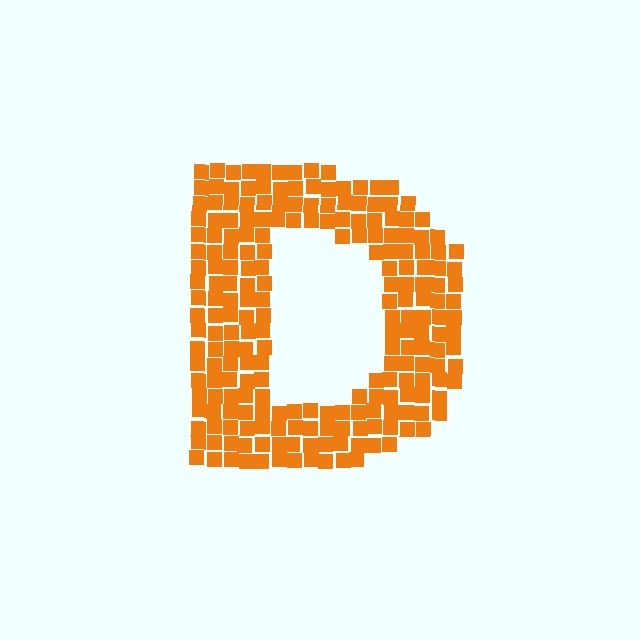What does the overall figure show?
The overall figure shows the letter D.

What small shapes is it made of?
It is made of small squares.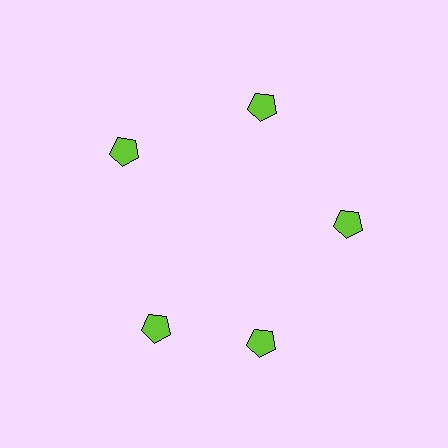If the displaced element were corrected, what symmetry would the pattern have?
It would have 5-fold rotational symmetry — the pattern would map onto itself every 72 degrees.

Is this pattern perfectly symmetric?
No. The 5 lime pentagons are arranged in a ring, but one element near the 8 o'clock position is rotated out of alignment along the ring, breaking the 5-fold rotational symmetry.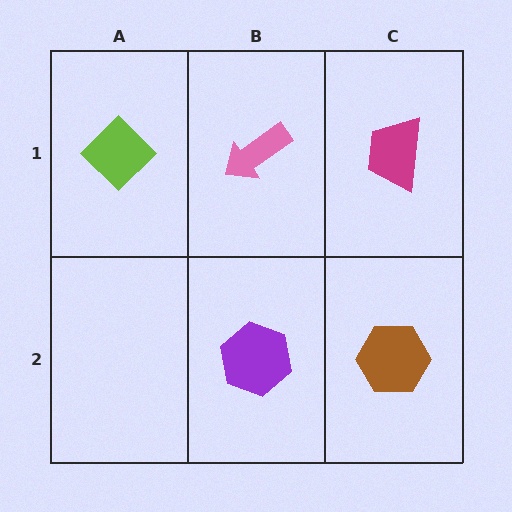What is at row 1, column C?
A magenta trapezoid.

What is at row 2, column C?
A brown hexagon.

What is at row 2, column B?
A purple hexagon.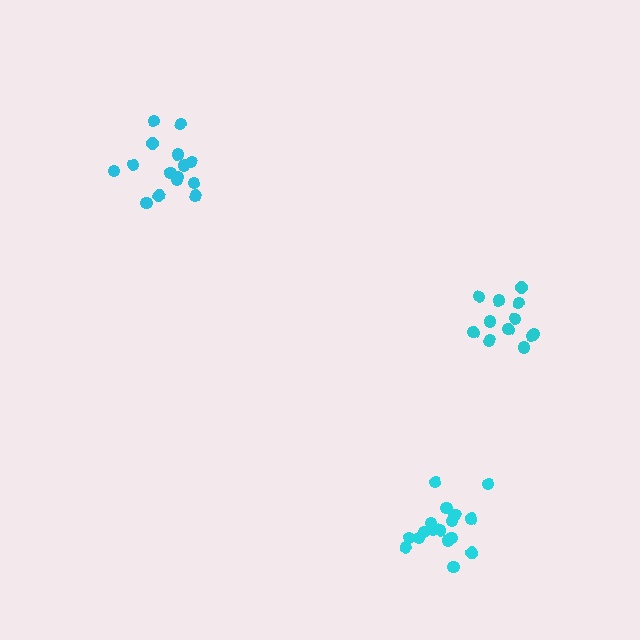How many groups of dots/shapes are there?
There are 3 groups.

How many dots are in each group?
Group 1: 17 dots, Group 2: 16 dots, Group 3: 12 dots (45 total).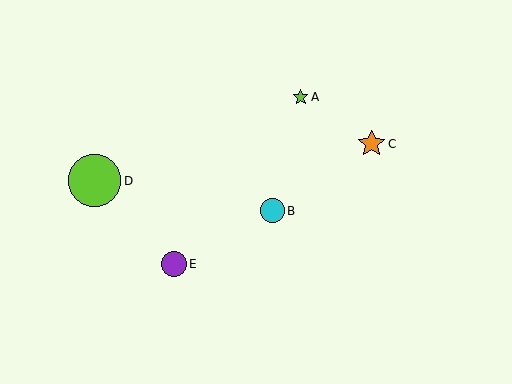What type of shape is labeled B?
Shape B is a cyan circle.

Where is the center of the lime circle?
The center of the lime circle is at (95, 181).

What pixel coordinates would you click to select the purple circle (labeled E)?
Click at (174, 264) to select the purple circle E.